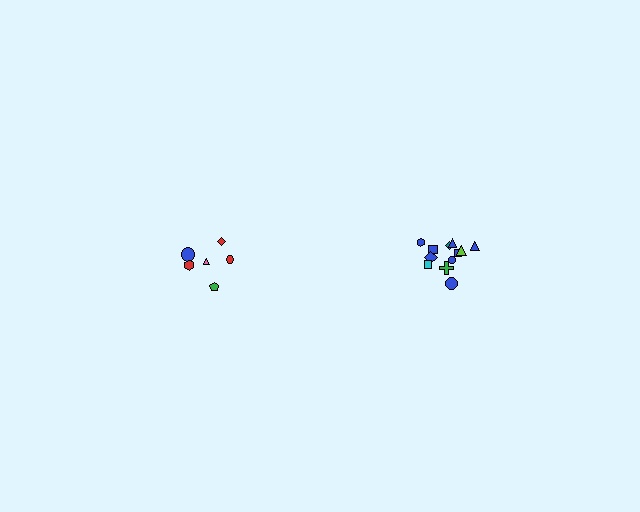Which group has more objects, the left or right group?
The right group.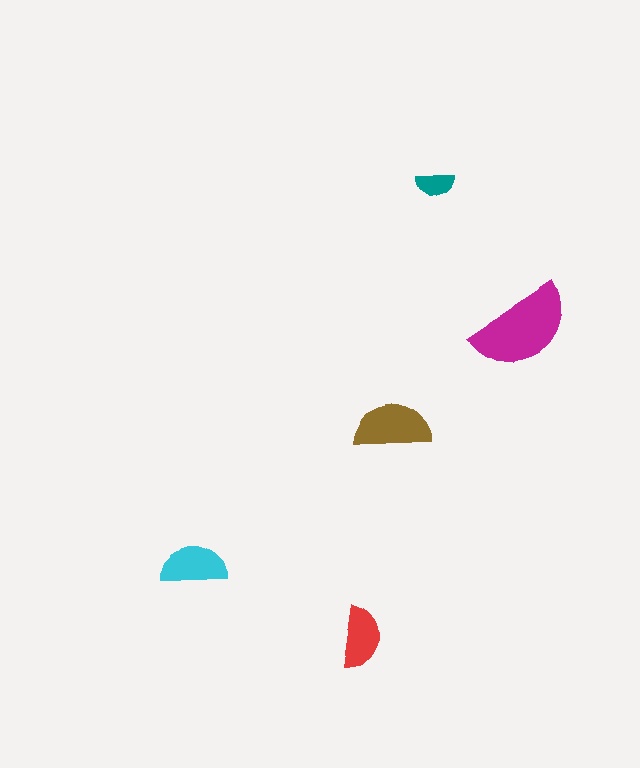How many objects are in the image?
There are 5 objects in the image.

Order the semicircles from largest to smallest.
the magenta one, the brown one, the cyan one, the red one, the teal one.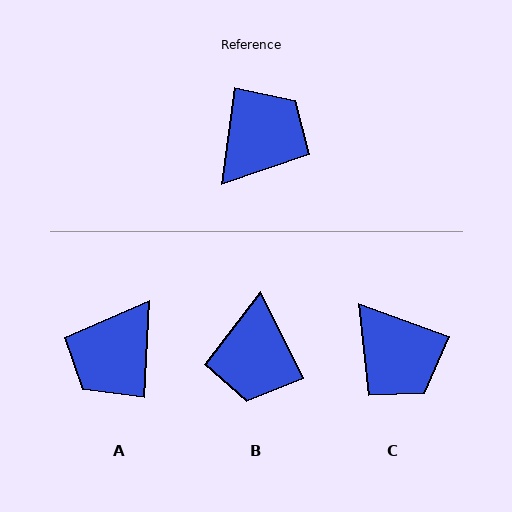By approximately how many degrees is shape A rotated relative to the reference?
Approximately 175 degrees clockwise.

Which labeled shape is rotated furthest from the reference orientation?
A, about 175 degrees away.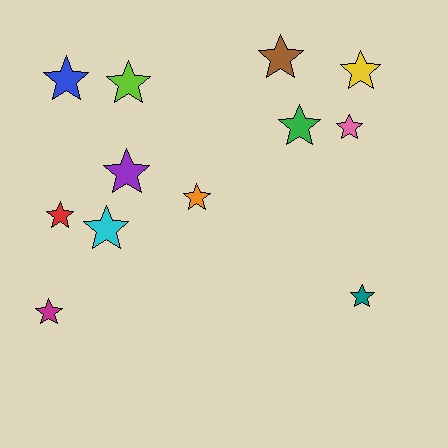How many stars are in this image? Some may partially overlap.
There are 12 stars.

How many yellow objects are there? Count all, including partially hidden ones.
There is 1 yellow object.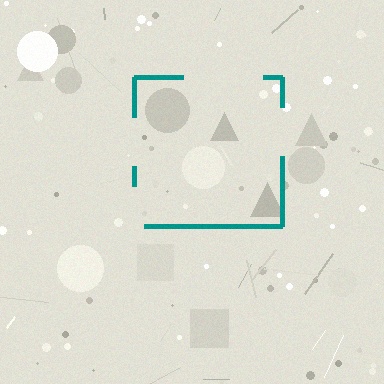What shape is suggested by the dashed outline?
The dashed outline suggests a square.